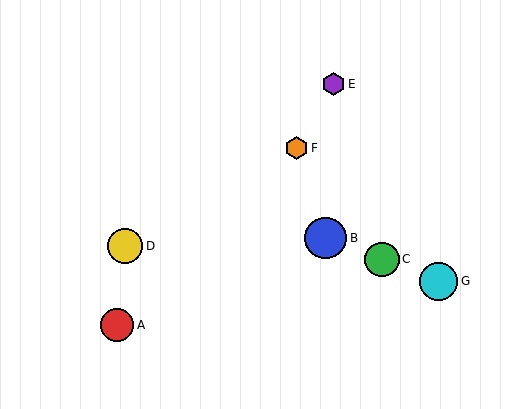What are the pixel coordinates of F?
Object F is at (296, 148).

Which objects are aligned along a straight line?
Objects B, C, G are aligned along a straight line.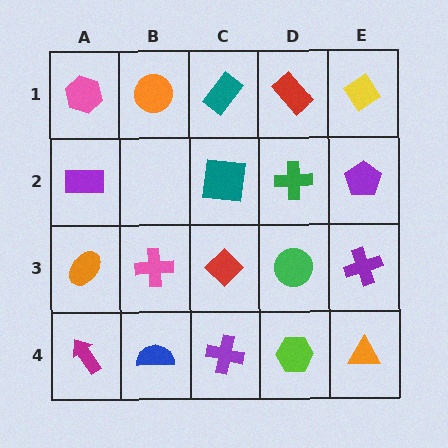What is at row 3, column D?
A green circle.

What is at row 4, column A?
A magenta arrow.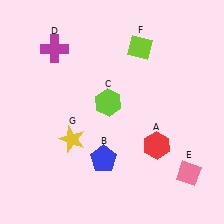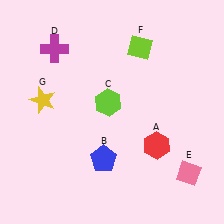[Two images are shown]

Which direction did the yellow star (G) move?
The yellow star (G) moved up.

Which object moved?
The yellow star (G) moved up.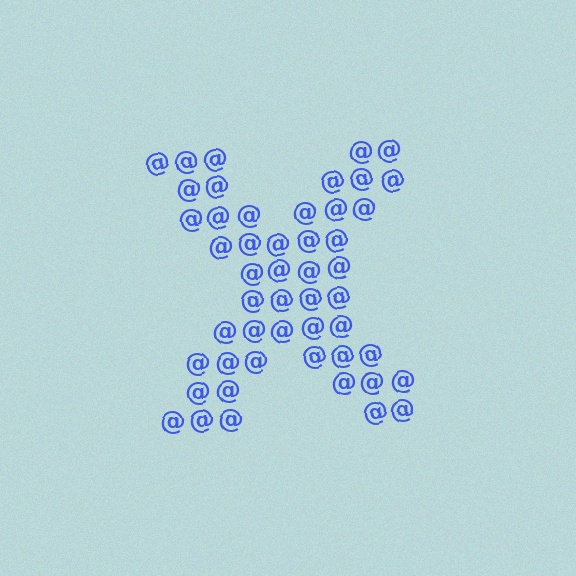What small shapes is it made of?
It is made of small at signs.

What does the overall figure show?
The overall figure shows the letter X.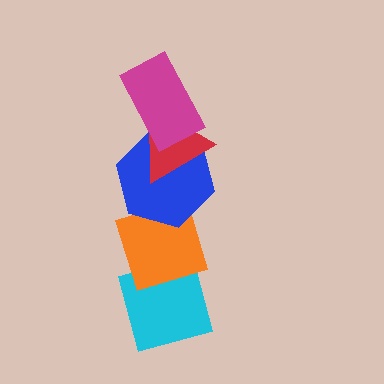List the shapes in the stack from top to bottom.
From top to bottom: the magenta rectangle, the red triangle, the blue hexagon, the orange diamond, the cyan diamond.